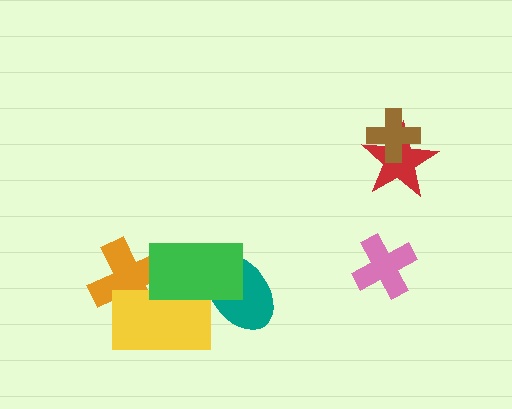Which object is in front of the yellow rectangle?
The green rectangle is in front of the yellow rectangle.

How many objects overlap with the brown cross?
1 object overlaps with the brown cross.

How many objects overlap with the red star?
1 object overlaps with the red star.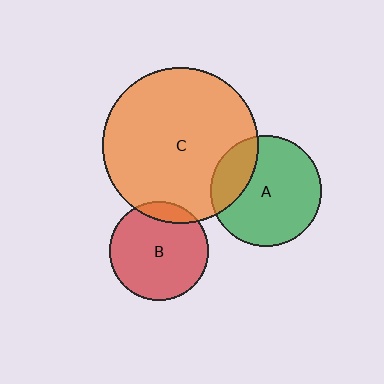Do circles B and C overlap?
Yes.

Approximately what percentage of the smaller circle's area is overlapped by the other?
Approximately 10%.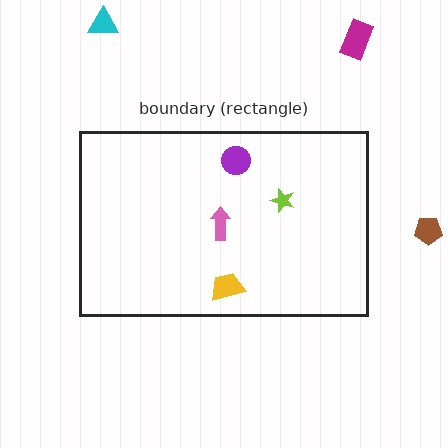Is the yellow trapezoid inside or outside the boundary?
Inside.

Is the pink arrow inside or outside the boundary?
Inside.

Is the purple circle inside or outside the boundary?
Inside.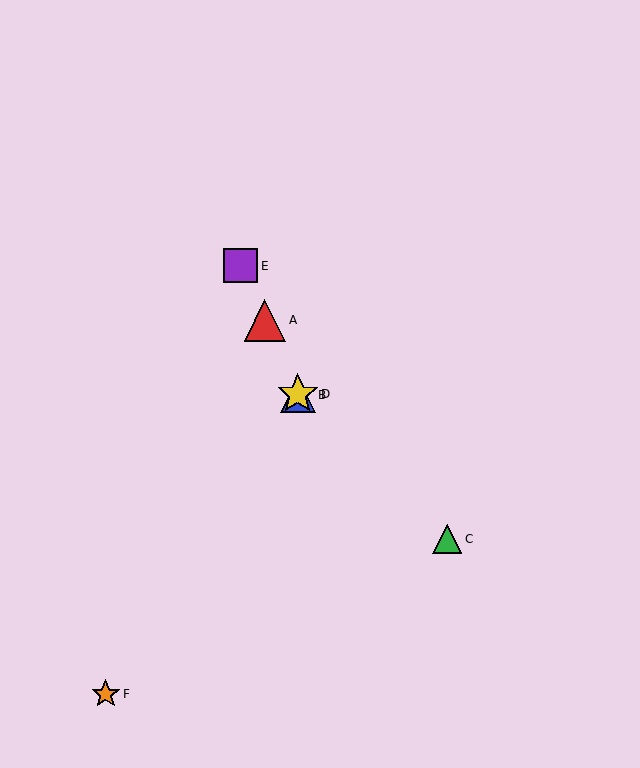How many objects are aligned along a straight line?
4 objects (A, B, D, E) are aligned along a straight line.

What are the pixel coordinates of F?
Object F is at (106, 694).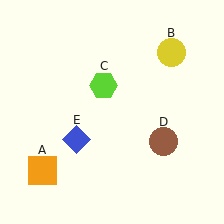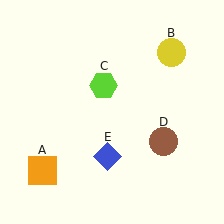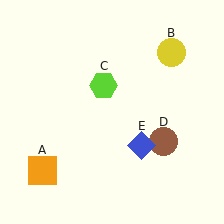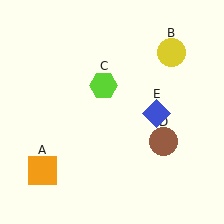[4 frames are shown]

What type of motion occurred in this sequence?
The blue diamond (object E) rotated counterclockwise around the center of the scene.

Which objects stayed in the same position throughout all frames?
Orange square (object A) and yellow circle (object B) and lime hexagon (object C) and brown circle (object D) remained stationary.